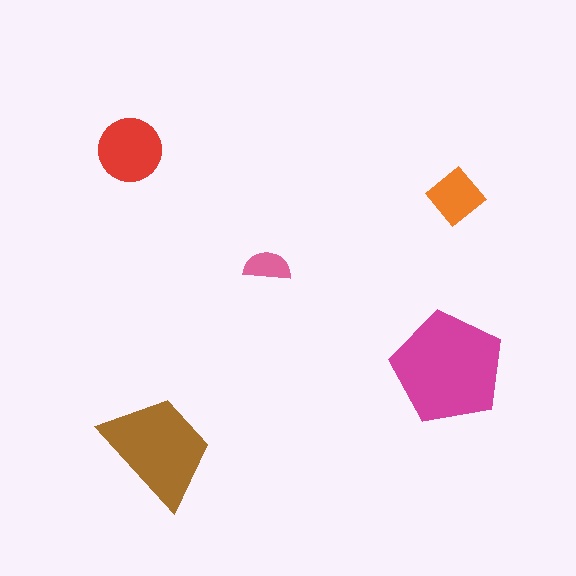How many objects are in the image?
There are 5 objects in the image.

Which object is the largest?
The magenta pentagon.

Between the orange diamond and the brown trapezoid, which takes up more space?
The brown trapezoid.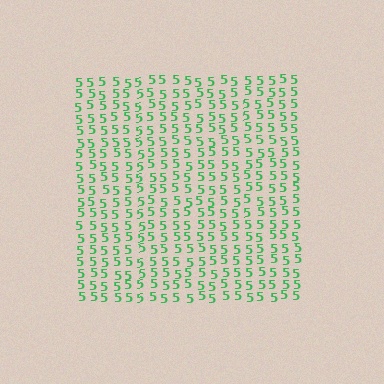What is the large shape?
The large shape is a square.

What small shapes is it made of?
It is made of small digit 5's.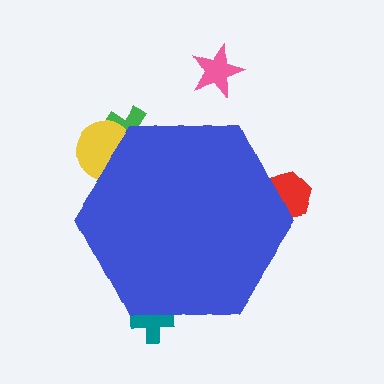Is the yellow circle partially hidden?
Yes, the yellow circle is partially hidden behind the blue hexagon.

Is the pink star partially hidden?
No, the pink star is fully visible.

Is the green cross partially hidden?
Yes, the green cross is partially hidden behind the blue hexagon.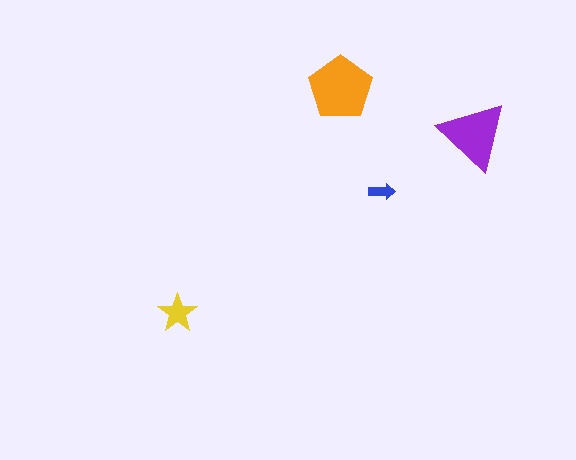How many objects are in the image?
There are 4 objects in the image.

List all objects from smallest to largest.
The blue arrow, the yellow star, the purple triangle, the orange pentagon.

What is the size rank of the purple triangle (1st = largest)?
2nd.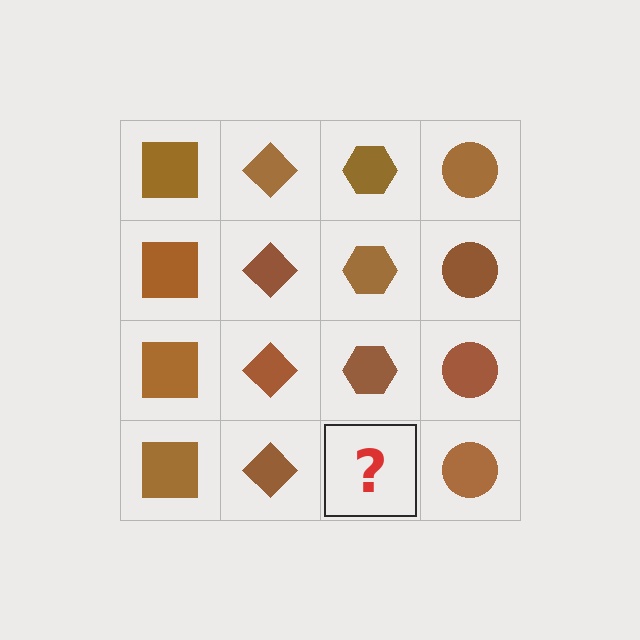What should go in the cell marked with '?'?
The missing cell should contain a brown hexagon.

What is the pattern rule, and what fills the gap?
The rule is that each column has a consistent shape. The gap should be filled with a brown hexagon.